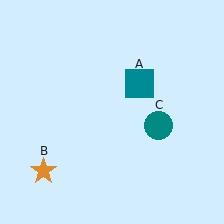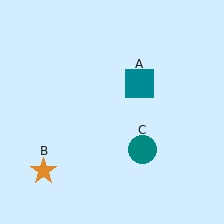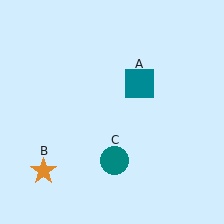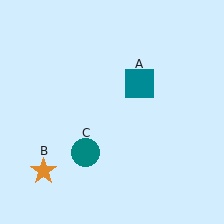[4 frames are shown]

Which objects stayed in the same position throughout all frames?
Teal square (object A) and orange star (object B) remained stationary.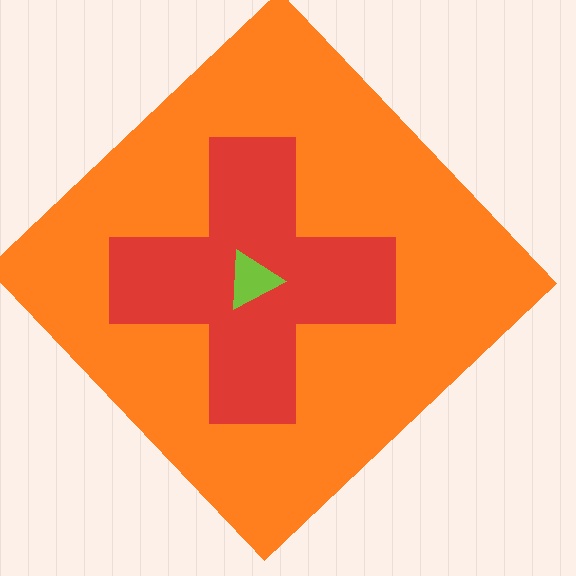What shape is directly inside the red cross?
The lime triangle.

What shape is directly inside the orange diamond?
The red cross.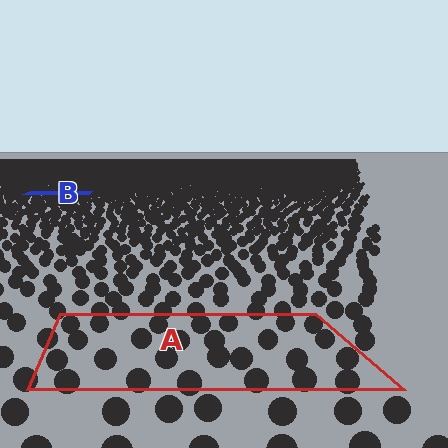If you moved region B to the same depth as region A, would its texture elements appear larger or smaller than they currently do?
They would appear larger. At a closer depth, the same texture elements are projected at a bigger on-screen size.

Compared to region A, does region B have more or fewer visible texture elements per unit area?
Region B has more texture elements per unit area — they are packed more densely because it is farther away.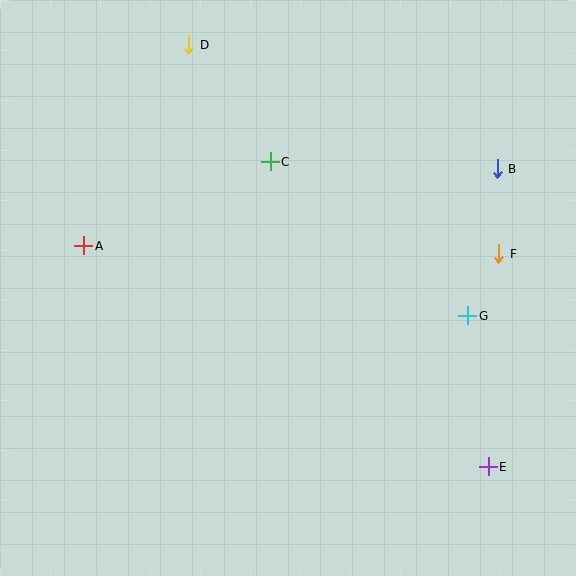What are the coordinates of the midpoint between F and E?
The midpoint between F and E is at (493, 360).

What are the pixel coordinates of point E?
Point E is at (488, 467).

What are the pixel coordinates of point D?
Point D is at (189, 45).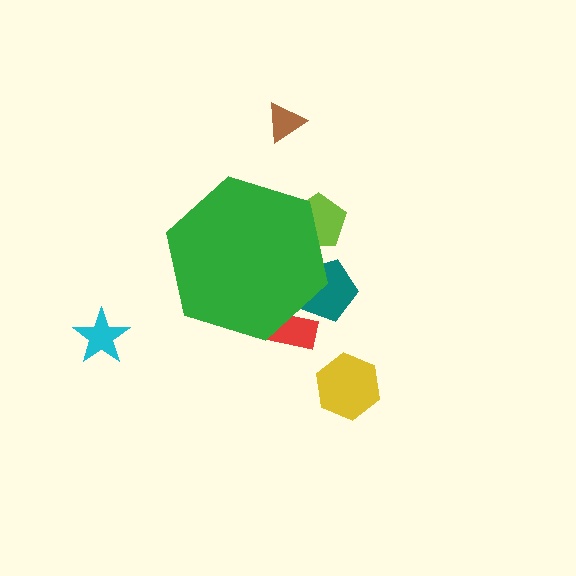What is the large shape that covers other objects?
A green hexagon.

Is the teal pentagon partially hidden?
Yes, the teal pentagon is partially hidden behind the green hexagon.